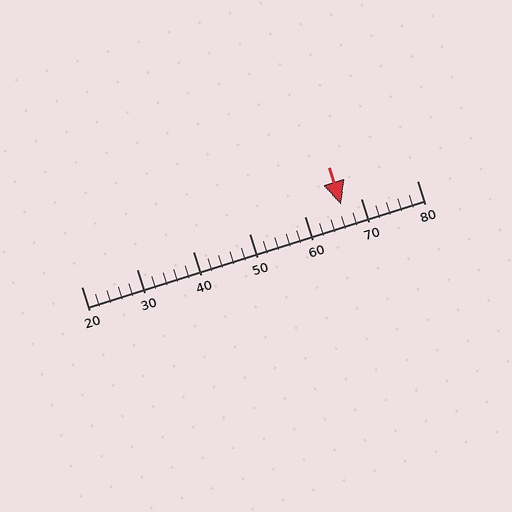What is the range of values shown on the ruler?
The ruler shows values from 20 to 80.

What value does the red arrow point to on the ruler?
The red arrow points to approximately 66.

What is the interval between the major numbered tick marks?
The major tick marks are spaced 10 units apart.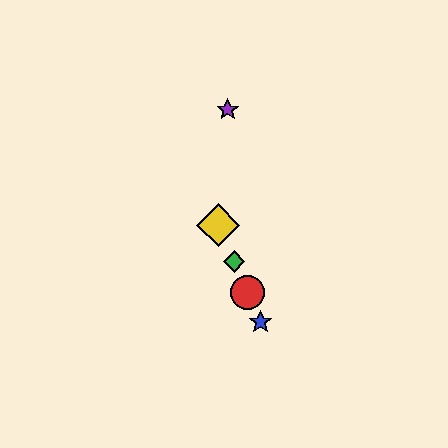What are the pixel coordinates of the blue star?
The blue star is at (261, 322).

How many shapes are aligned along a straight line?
4 shapes (the red circle, the blue star, the green diamond, the yellow diamond) are aligned along a straight line.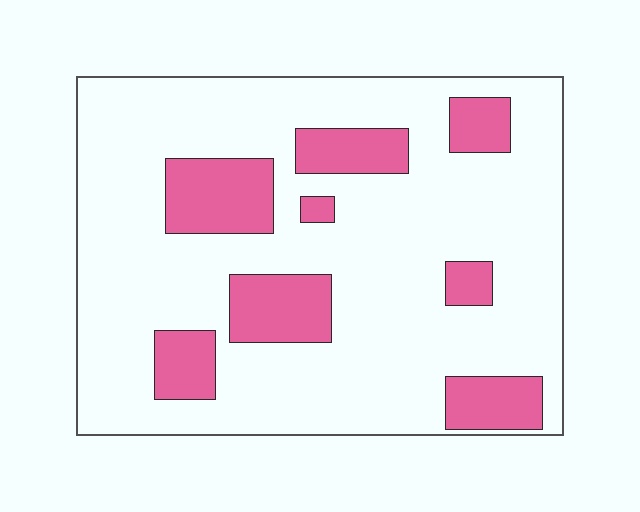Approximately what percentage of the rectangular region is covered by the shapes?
Approximately 20%.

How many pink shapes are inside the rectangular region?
8.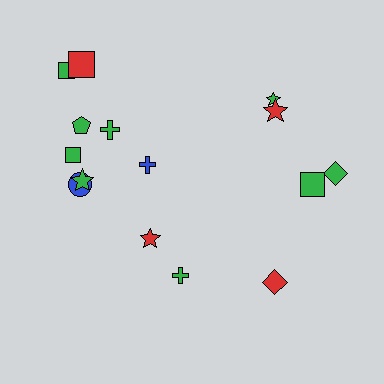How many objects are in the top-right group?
There are 4 objects.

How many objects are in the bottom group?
There are 3 objects.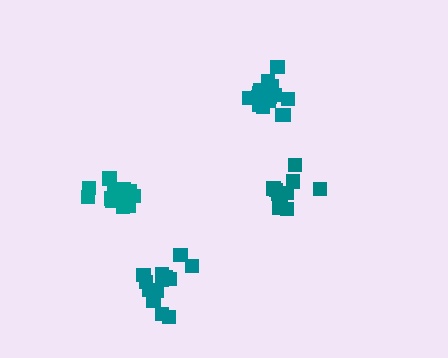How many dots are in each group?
Group 1: 13 dots, Group 2: 15 dots, Group 3: 14 dots, Group 4: 10 dots (52 total).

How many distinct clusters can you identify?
There are 4 distinct clusters.